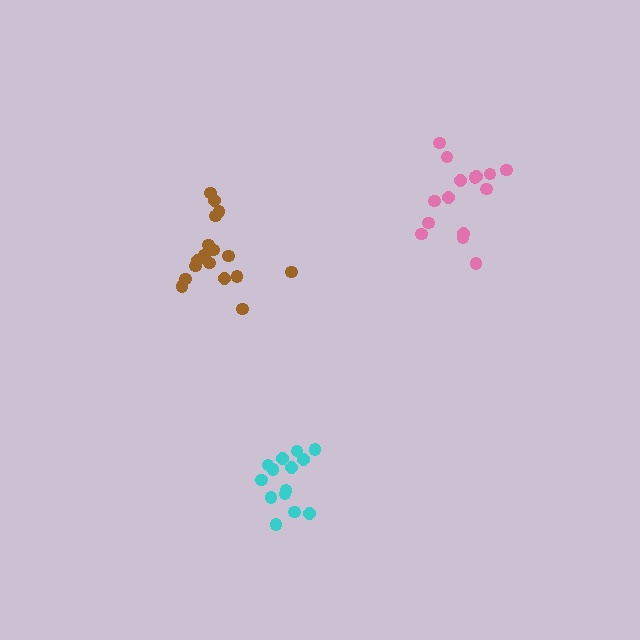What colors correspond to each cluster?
The clusters are colored: cyan, pink, brown.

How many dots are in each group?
Group 1: 14 dots, Group 2: 15 dots, Group 3: 17 dots (46 total).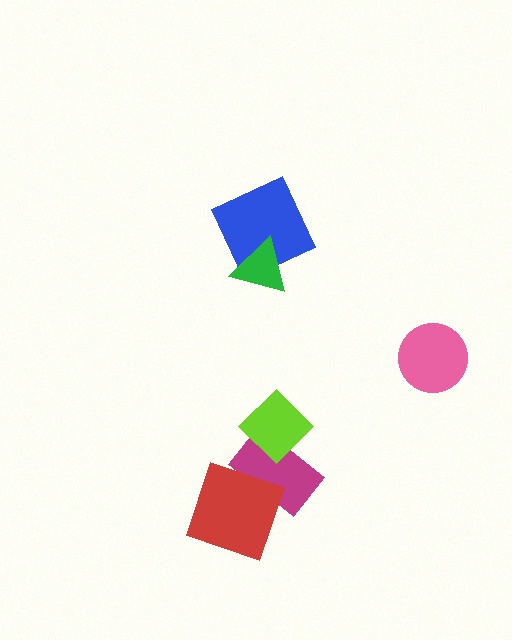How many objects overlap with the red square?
1 object overlaps with the red square.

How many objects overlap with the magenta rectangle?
2 objects overlap with the magenta rectangle.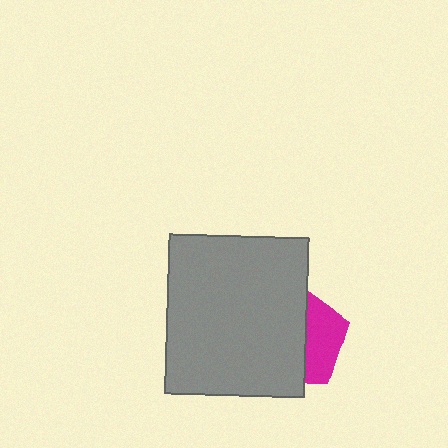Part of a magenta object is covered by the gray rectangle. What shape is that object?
It is a pentagon.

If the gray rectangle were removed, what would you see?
You would see the complete magenta pentagon.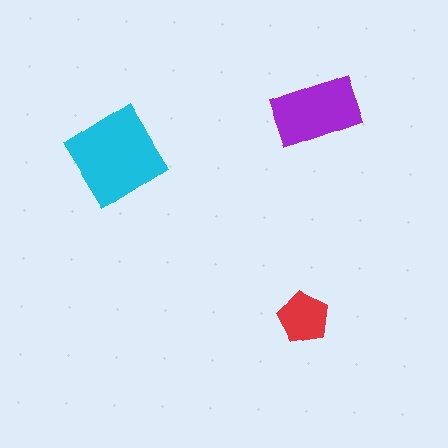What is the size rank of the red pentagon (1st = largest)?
3rd.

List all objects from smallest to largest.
The red pentagon, the purple rectangle, the cyan diamond.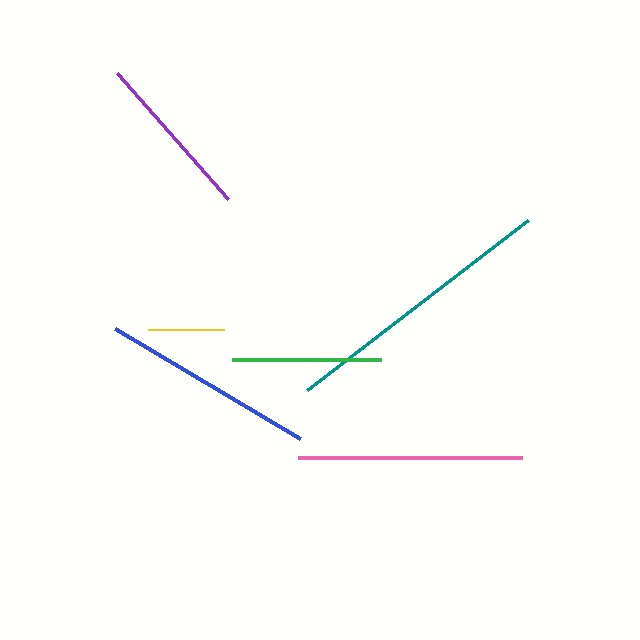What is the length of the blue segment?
The blue segment is approximately 216 pixels long.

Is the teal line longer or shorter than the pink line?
The teal line is longer than the pink line.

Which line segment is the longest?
The teal line is the longest at approximately 278 pixels.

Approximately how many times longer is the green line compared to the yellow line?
The green line is approximately 1.9 times the length of the yellow line.